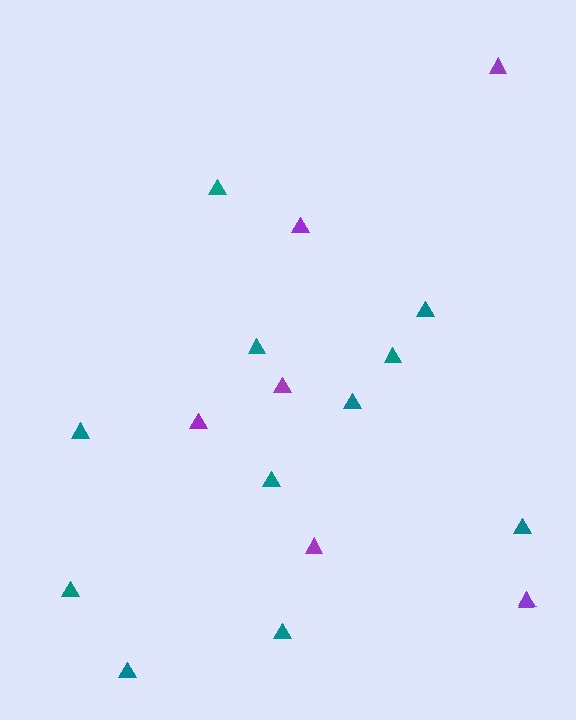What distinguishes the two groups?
There are 2 groups: one group of teal triangles (11) and one group of purple triangles (6).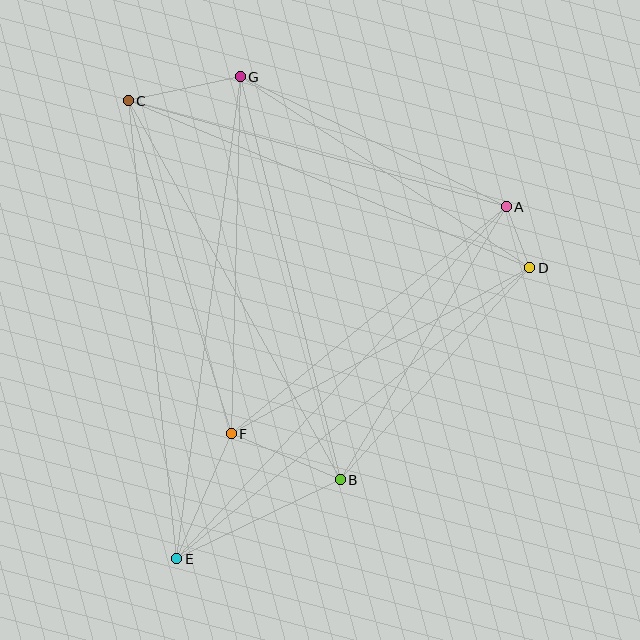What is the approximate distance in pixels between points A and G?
The distance between A and G is approximately 296 pixels.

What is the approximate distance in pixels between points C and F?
The distance between C and F is approximately 349 pixels.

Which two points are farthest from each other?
Points E and G are farthest from each other.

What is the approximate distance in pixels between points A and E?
The distance between A and E is approximately 482 pixels.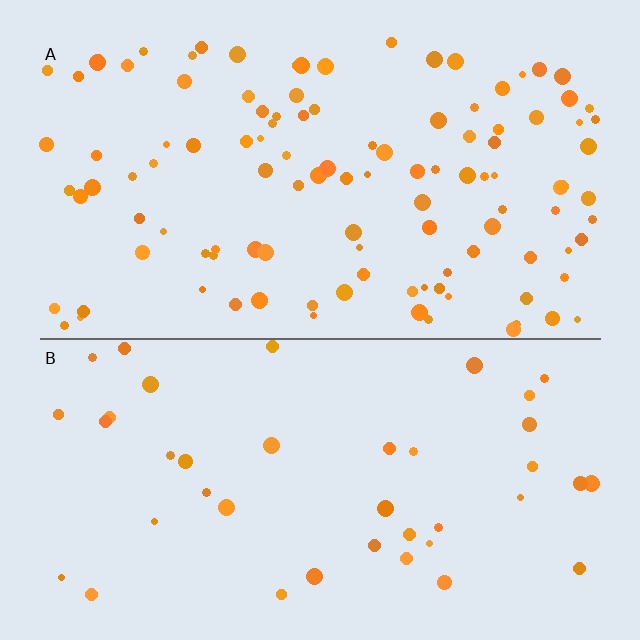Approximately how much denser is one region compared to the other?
Approximately 2.7× — region A over region B.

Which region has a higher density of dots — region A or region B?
A (the top).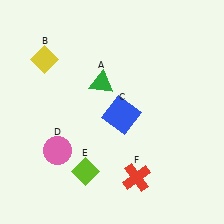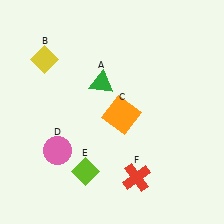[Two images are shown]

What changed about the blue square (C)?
In Image 1, C is blue. In Image 2, it changed to orange.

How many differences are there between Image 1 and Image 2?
There is 1 difference between the two images.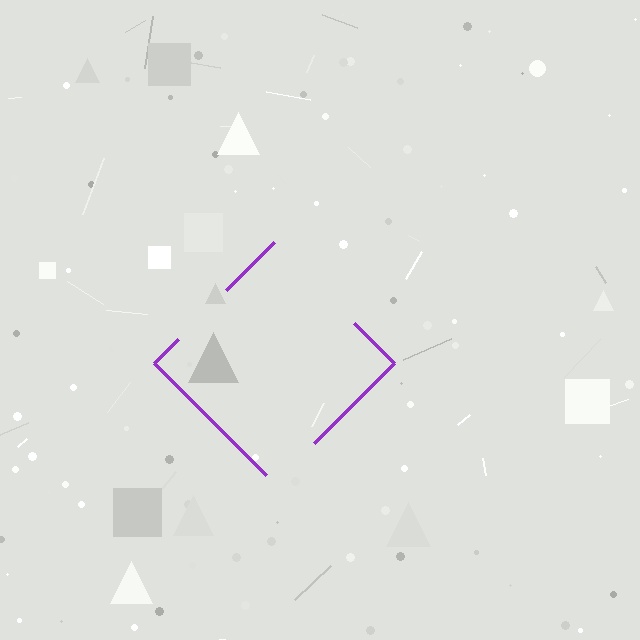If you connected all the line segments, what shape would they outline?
They would outline a diamond.